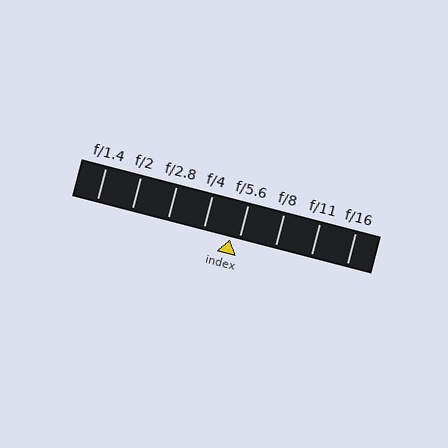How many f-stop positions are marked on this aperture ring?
There are 8 f-stop positions marked.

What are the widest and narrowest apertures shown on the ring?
The widest aperture shown is f/1.4 and the narrowest is f/16.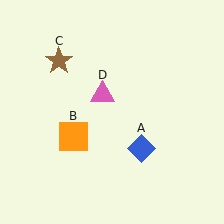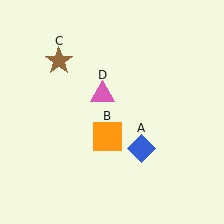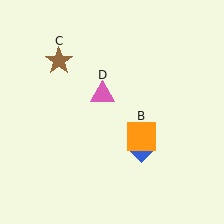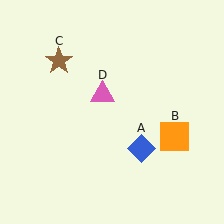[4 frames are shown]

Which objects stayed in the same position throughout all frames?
Blue diamond (object A) and brown star (object C) and pink triangle (object D) remained stationary.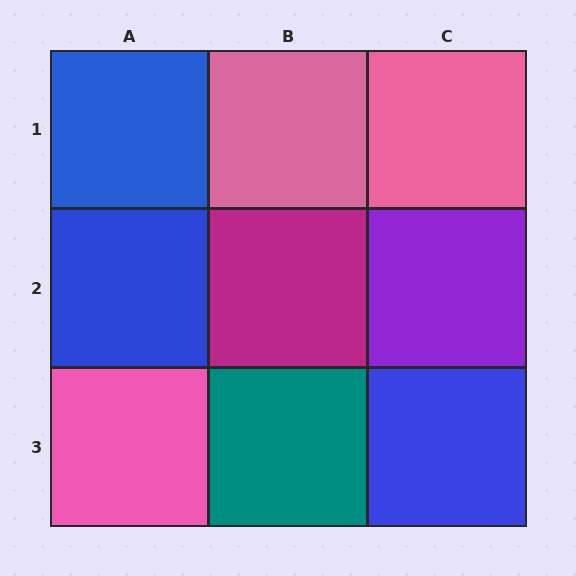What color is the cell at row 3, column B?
Teal.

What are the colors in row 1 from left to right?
Blue, pink, pink.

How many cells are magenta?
1 cell is magenta.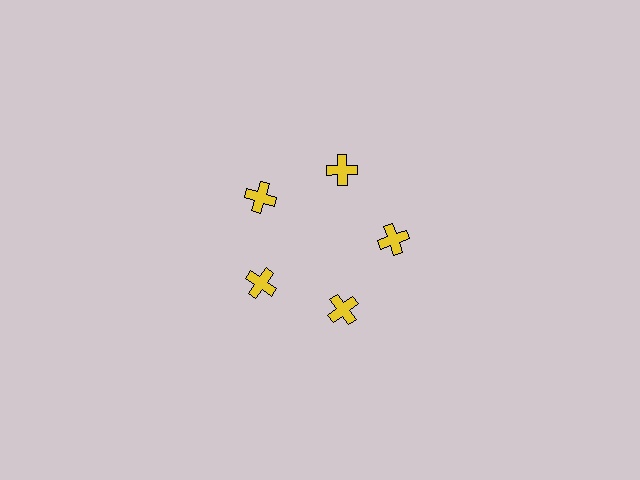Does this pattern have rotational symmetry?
Yes, this pattern has 5-fold rotational symmetry. It looks the same after rotating 72 degrees around the center.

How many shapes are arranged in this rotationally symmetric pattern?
There are 5 shapes, arranged in 5 groups of 1.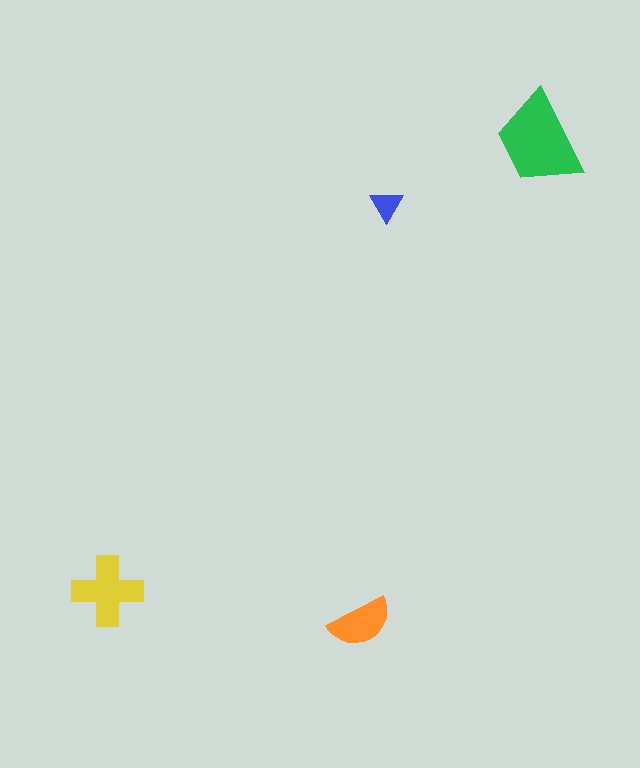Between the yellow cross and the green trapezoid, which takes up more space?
The green trapezoid.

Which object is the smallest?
The blue triangle.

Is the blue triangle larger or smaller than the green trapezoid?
Smaller.